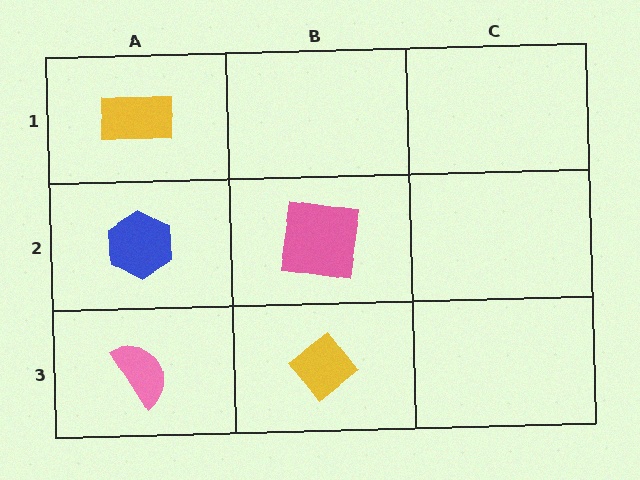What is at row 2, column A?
A blue hexagon.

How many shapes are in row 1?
1 shape.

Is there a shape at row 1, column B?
No, that cell is empty.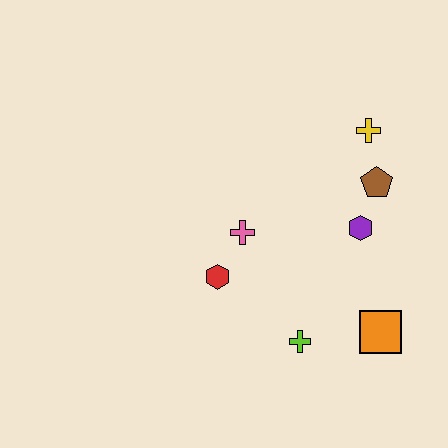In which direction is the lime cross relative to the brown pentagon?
The lime cross is below the brown pentagon.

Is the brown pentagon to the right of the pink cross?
Yes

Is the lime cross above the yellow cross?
No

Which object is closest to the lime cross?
The orange square is closest to the lime cross.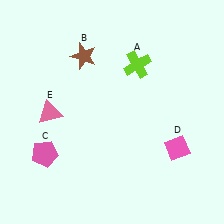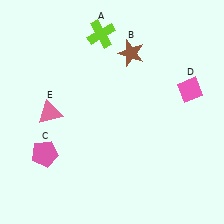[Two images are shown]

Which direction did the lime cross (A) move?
The lime cross (A) moved left.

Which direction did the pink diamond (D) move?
The pink diamond (D) moved up.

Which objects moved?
The objects that moved are: the lime cross (A), the brown star (B), the pink diamond (D).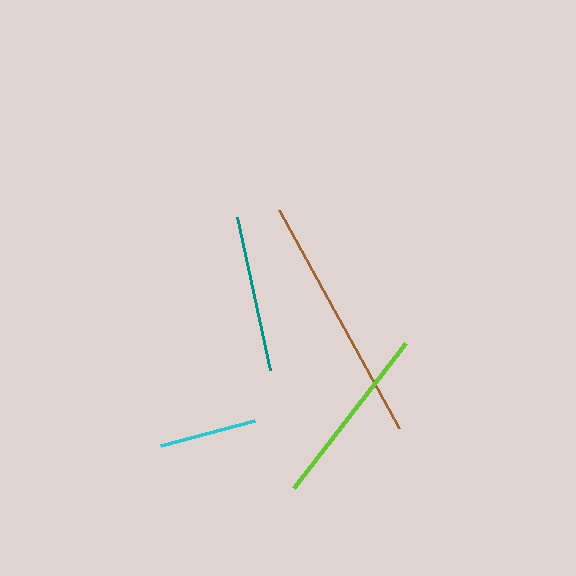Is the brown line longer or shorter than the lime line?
The brown line is longer than the lime line.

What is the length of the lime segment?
The lime segment is approximately 184 pixels long.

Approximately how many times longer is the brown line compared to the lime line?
The brown line is approximately 1.3 times the length of the lime line.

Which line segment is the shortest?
The cyan line is the shortest at approximately 97 pixels.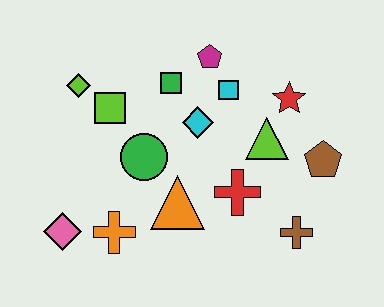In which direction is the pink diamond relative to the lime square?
The pink diamond is below the lime square.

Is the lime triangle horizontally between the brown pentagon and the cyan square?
Yes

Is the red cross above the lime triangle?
No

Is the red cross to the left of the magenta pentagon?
No